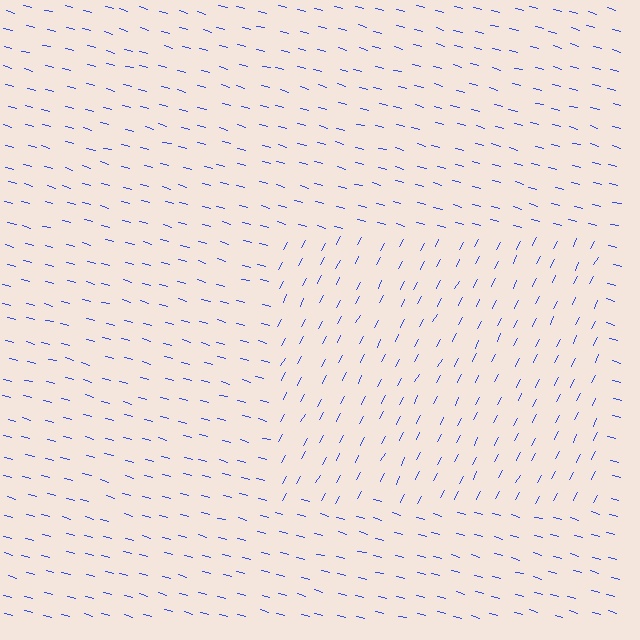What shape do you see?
I see a rectangle.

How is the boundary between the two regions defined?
The boundary is defined purely by a change in line orientation (approximately 77 degrees difference). All lines are the same color and thickness.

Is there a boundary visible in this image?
Yes, there is a texture boundary formed by a change in line orientation.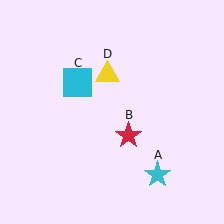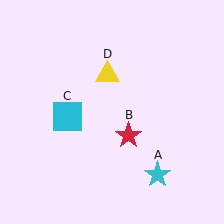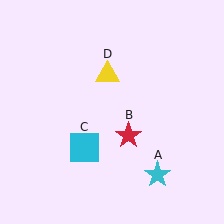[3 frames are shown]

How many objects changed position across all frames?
1 object changed position: cyan square (object C).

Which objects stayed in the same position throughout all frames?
Cyan star (object A) and red star (object B) and yellow triangle (object D) remained stationary.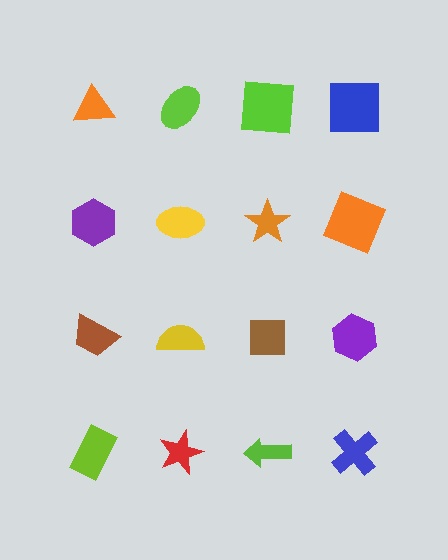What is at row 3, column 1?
A brown trapezoid.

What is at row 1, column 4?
A blue square.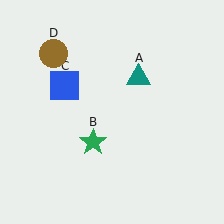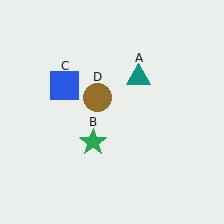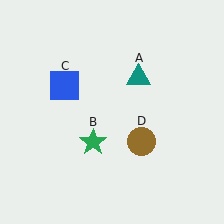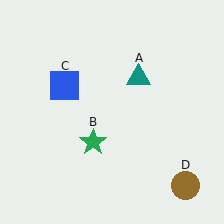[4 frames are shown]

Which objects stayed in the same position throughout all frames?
Teal triangle (object A) and green star (object B) and blue square (object C) remained stationary.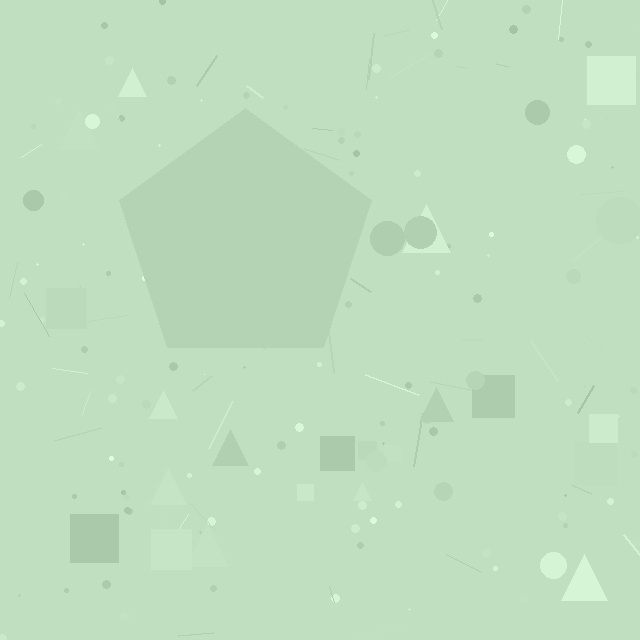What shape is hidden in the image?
A pentagon is hidden in the image.